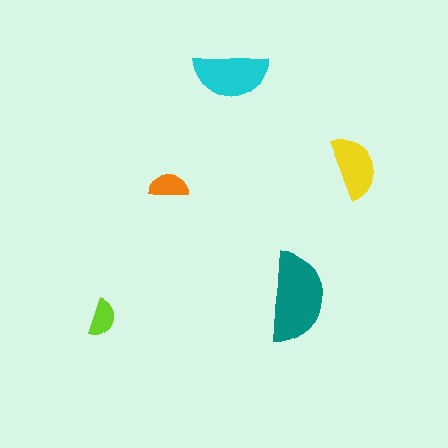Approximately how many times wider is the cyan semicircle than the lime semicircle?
About 2 times wider.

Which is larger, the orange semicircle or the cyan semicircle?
The cyan one.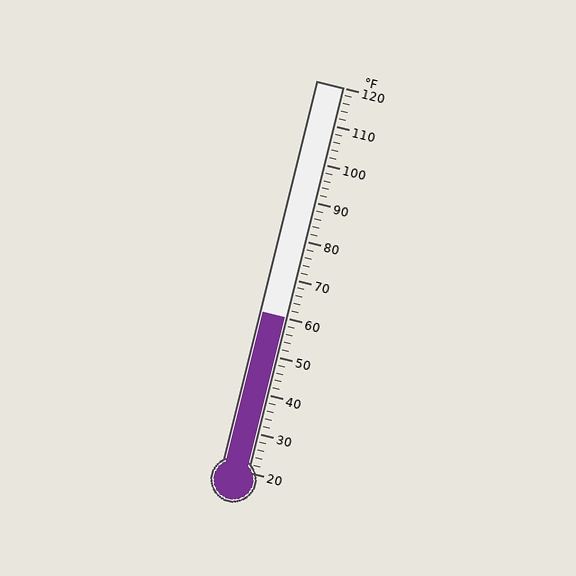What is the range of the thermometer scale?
The thermometer scale ranges from 20°F to 120°F.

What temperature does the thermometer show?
The thermometer shows approximately 60°F.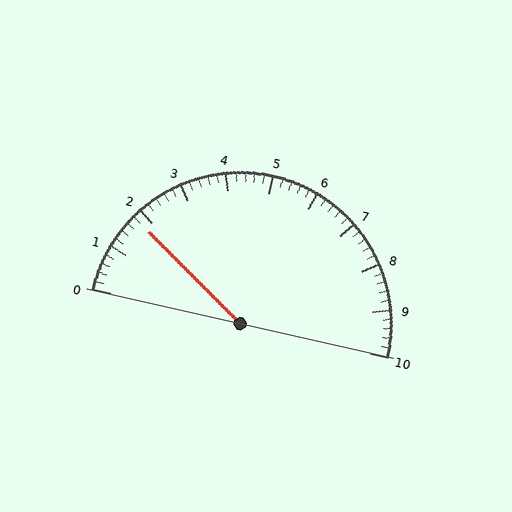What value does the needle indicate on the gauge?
The needle indicates approximately 1.8.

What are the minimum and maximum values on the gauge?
The gauge ranges from 0 to 10.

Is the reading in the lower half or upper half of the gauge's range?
The reading is in the lower half of the range (0 to 10).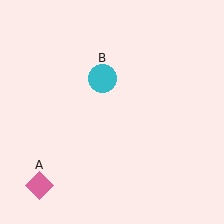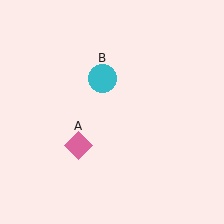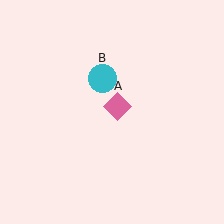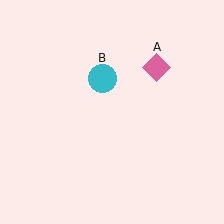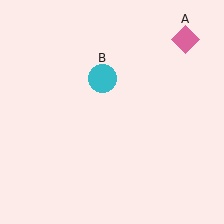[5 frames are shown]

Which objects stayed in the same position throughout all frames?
Cyan circle (object B) remained stationary.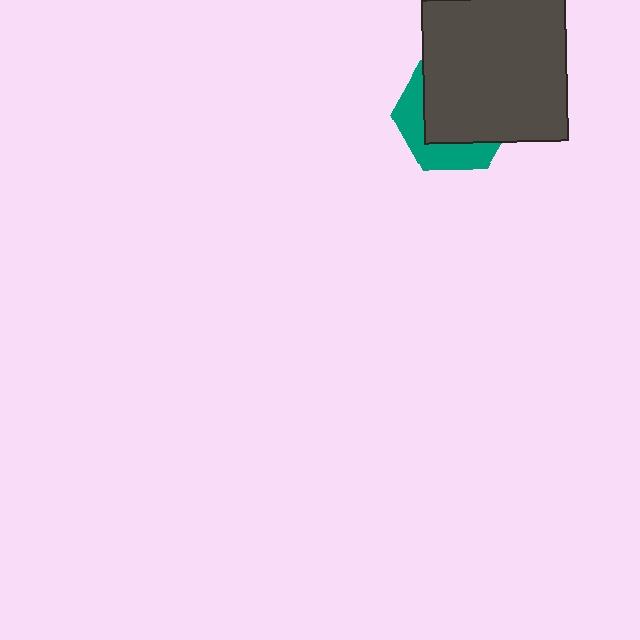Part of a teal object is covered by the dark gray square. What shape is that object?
It is a hexagon.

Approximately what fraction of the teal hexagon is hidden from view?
Roughly 65% of the teal hexagon is hidden behind the dark gray square.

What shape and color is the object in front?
The object in front is a dark gray square.